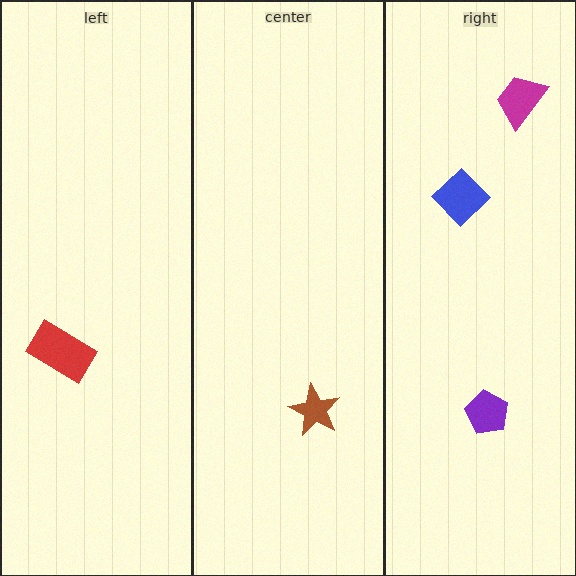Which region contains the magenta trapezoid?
The right region.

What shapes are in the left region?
The red rectangle.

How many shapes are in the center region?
1.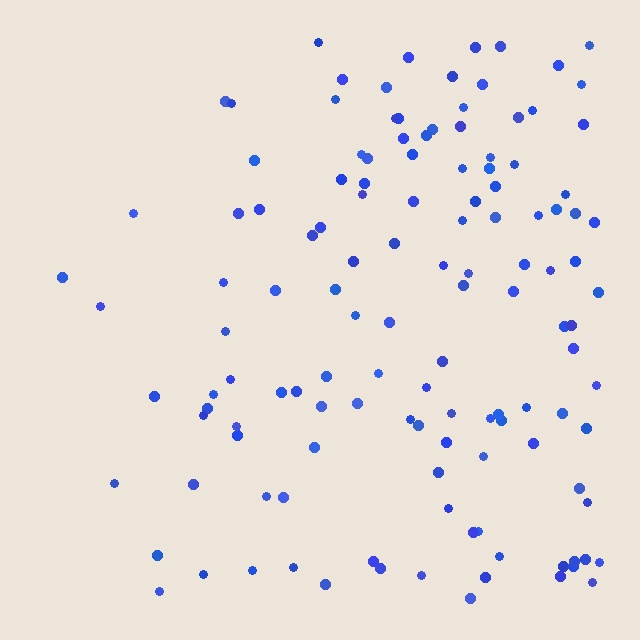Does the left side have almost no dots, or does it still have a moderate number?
Still a moderate number, just noticeably fewer than the right.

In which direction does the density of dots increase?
From left to right, with the right side densest.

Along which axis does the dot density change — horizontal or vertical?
Horizontal.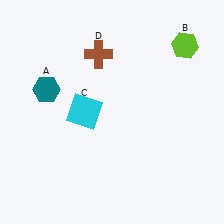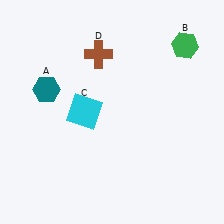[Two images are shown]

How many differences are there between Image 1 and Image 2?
There is 1 difference between the two images.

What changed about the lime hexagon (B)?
In Image 1, B is lime. In Image 2, it changed to green.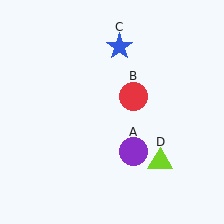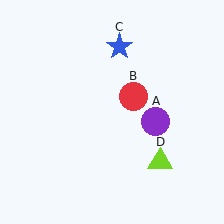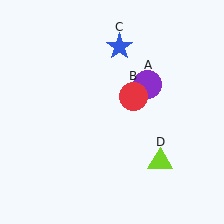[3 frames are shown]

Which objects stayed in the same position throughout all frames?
Red circle (object B) and blue star (object C) and lime triangle (object D) remained stationary.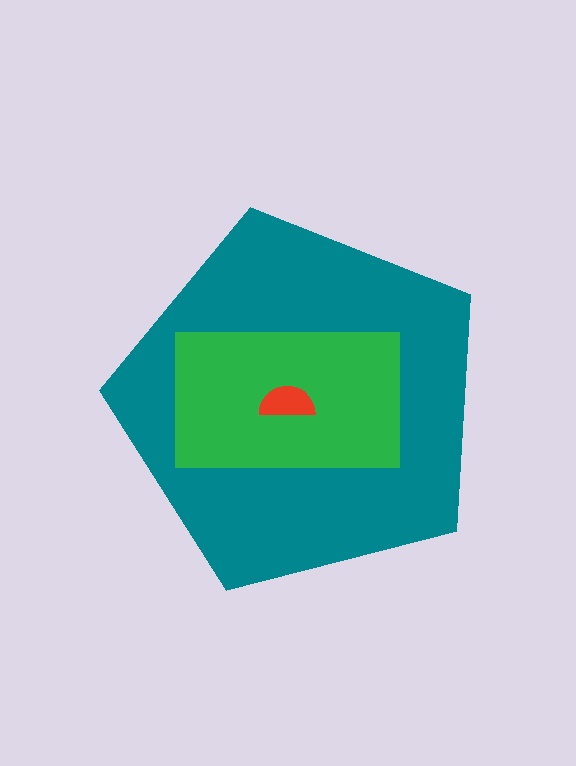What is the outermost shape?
The teal pentagon.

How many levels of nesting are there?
3.